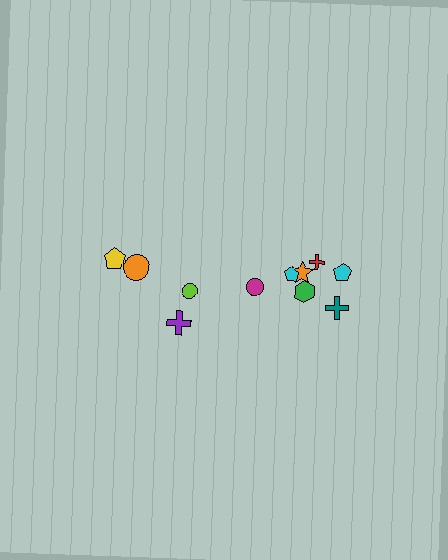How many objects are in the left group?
There are 4 objects.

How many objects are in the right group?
There are 7 objects.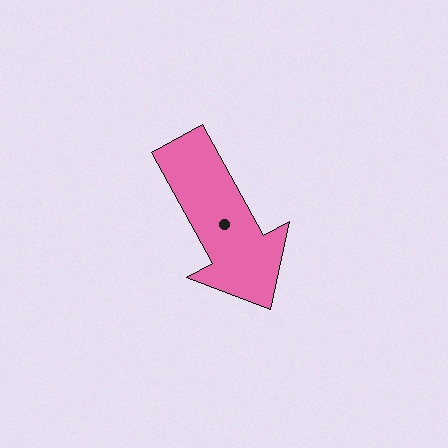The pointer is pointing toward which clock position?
Roughly 5 o'clock.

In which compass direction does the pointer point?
Southeast.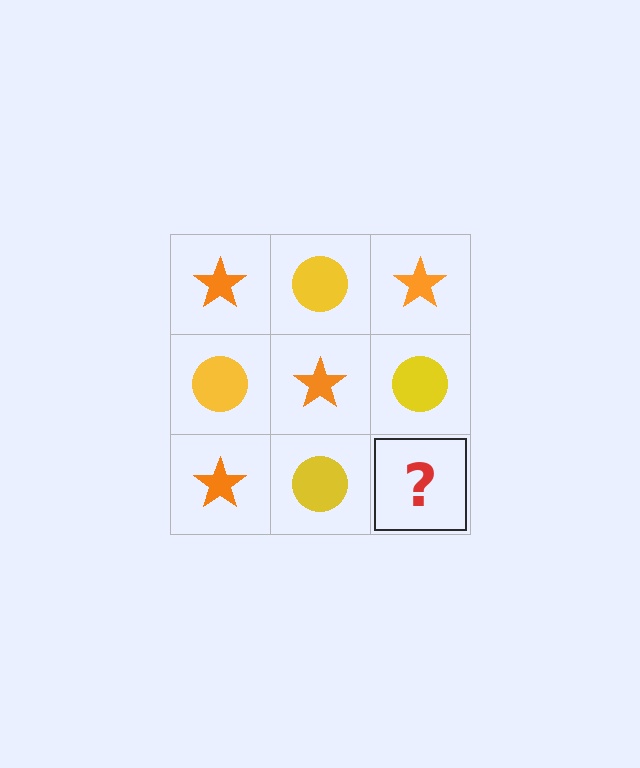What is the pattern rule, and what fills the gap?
The rule is that it alternates orange star and yellow circle in a checkerboard pattern. The gap should be filled with an orange star.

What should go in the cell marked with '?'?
The missing cell should contain an orange star.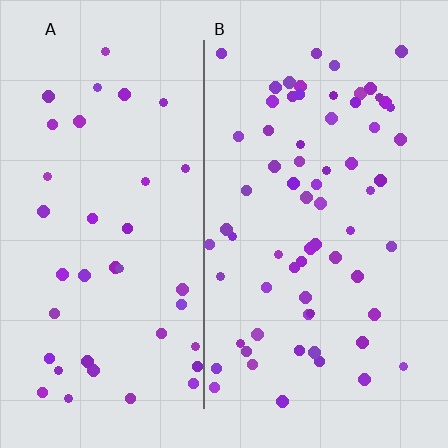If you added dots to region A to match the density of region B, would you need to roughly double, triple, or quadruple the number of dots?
Approximately double.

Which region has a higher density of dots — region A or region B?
B (the right).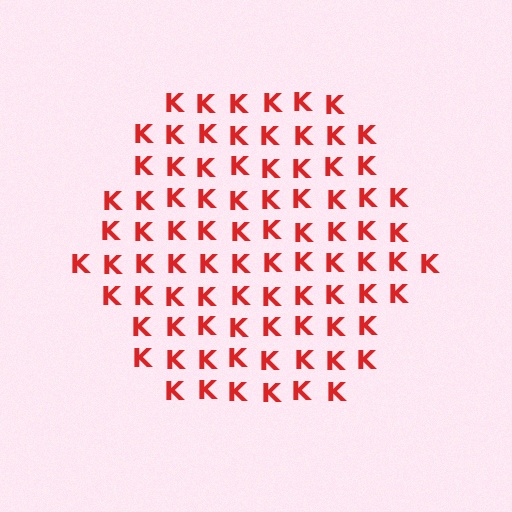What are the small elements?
The small elements are letter K's.